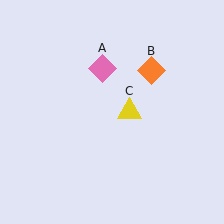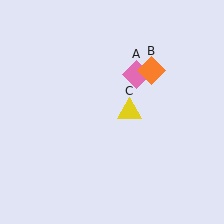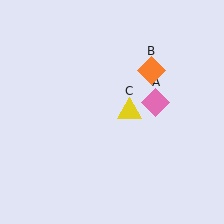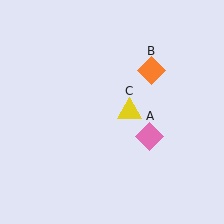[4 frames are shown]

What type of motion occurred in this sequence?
The pink diamond (object A) rotated clockwise around the center of the scene.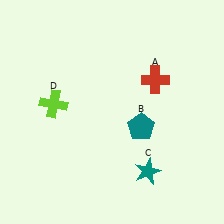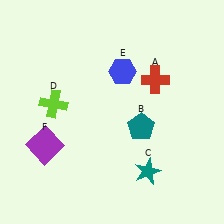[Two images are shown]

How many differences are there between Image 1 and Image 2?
There are 2 differences between the two images.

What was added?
A blue hexagon (E), a purple square (F) were added in Image 2.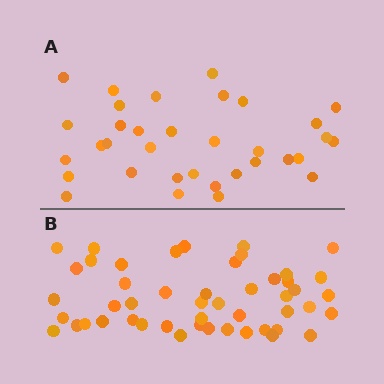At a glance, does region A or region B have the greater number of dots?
Region B (the bottom region) has more dots.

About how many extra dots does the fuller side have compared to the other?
Region B has approximately 15 more dots than region A.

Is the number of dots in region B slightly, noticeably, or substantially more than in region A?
Region B has noticeably more, but not dramatically so. The ratio is roughly 1.4 to 1.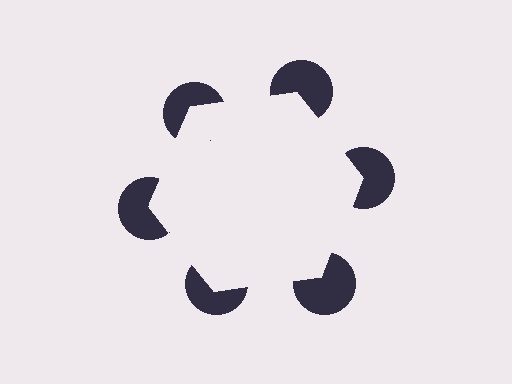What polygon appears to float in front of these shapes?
An illusory hexagon — its edges are inferred from the aligned wedge cuts in the pac-man discs, not physically drawn.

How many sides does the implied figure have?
6 sides.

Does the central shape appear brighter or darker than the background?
It typically appears slightly brighter than the background, even though no actual brightness change is drawn.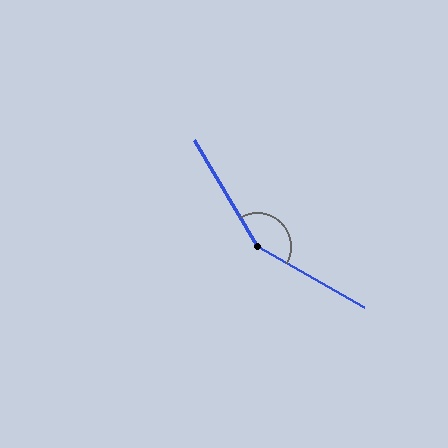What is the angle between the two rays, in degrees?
Approximately 150 degrees.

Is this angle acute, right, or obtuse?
It is obtuse.